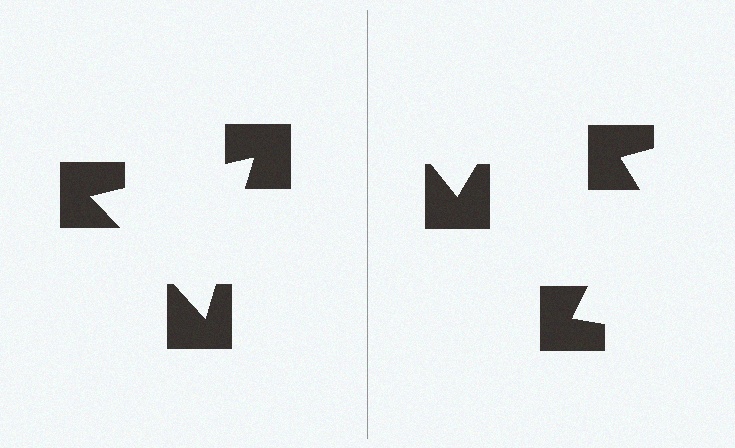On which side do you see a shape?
An illusory triangle appears on the left side. On the right side the wedge cuts are rotated, so no coherent shape forms.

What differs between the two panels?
The notched squares are positioned identically on both sides; only the wedge orientations differ. On the left they align to a triangle; on the right they are misaligned.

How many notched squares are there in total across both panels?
6 — 3 on each side.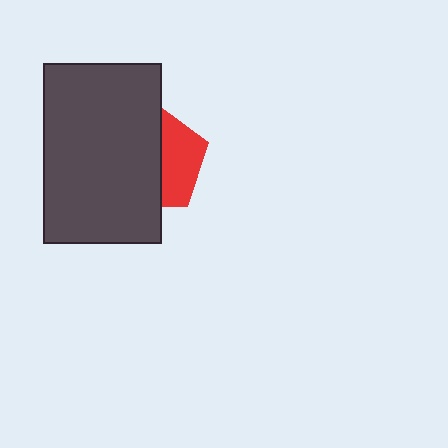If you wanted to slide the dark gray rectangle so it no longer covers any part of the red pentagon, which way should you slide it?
Slide it left — that is the most direct way to separate the two shapes.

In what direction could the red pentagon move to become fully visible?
The red pentagon could move right. That would shift it out from behind the dark gray rectangle entirely.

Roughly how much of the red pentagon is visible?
A small part of it is visible (roughly 40%).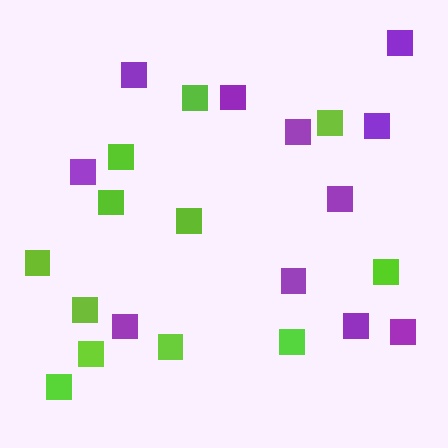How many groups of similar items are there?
There are 2 groups: one group of purple squares (11) and one group of lime squares (12).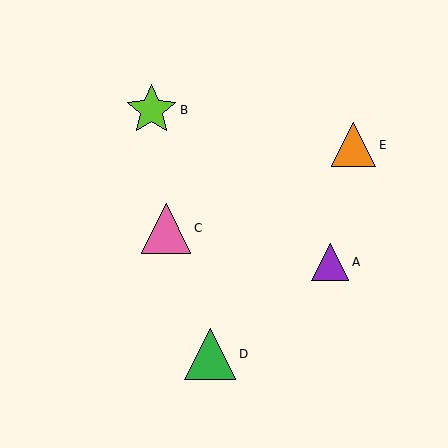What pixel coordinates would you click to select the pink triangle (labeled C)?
Click at (166, 228) to select the pink triangle C.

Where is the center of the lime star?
The center of the lime star is at (152, 110).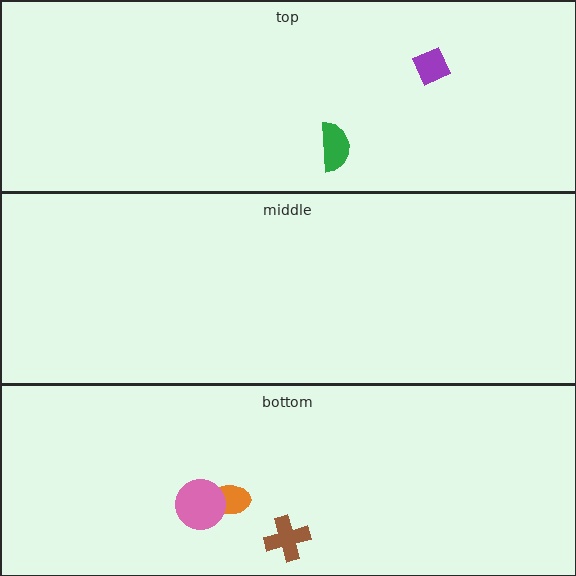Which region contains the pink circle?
The bottom region.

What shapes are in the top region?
The purple diamond, the green semicircle.